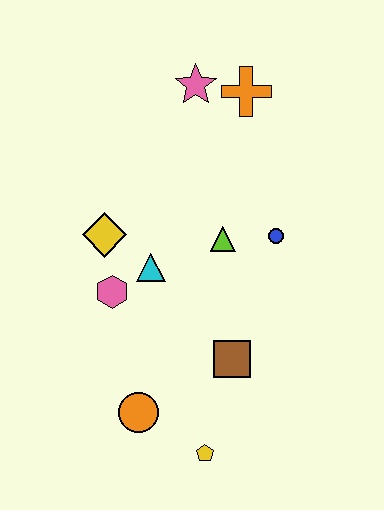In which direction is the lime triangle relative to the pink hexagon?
The lime triangle is to the right of the pink hexagon.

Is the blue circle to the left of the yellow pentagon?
No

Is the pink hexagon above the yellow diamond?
No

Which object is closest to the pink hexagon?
The cyan triangle is closest to the pink hexagon.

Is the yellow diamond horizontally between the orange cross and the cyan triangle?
No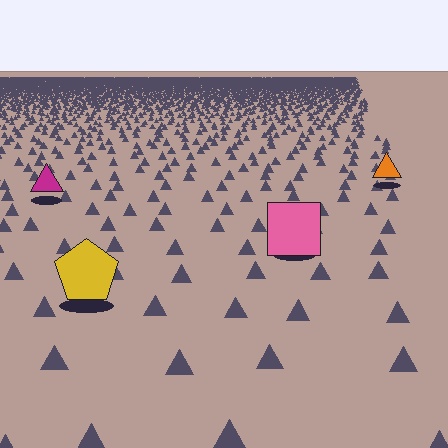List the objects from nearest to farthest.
From nearest to farthest: the yellow pentagon, the pink square, the magenta triangle, the orange triangle.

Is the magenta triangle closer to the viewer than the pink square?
No. The pink square is closer — you can tell from the texture gradient: the ground texture is coarser near it.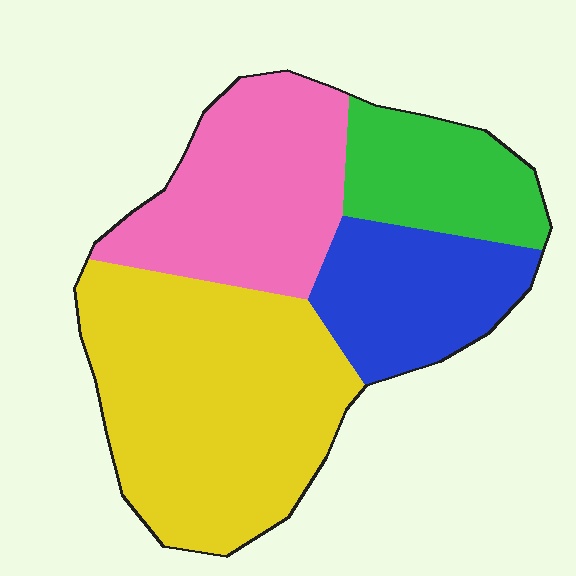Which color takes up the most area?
Yellow, at roughly 40%.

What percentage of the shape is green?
Green covers 15% of the shape.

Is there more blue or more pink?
Pink.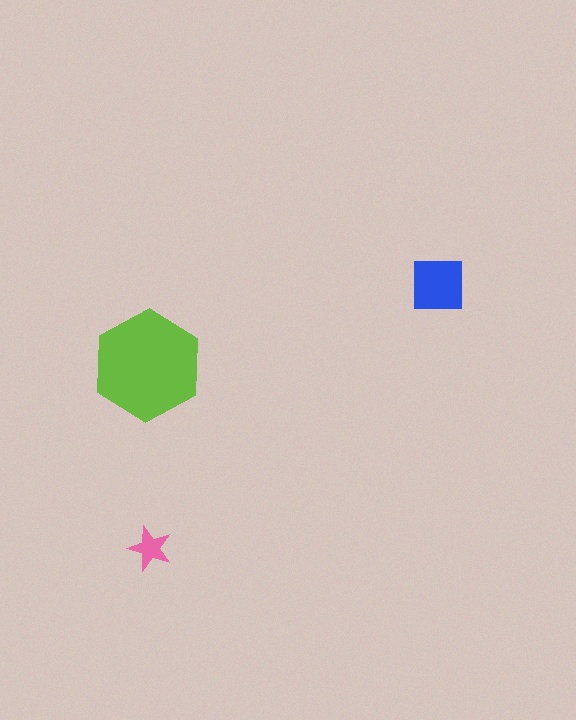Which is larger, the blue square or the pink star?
The blue square.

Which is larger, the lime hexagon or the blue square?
The lime hexagon.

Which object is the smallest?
The pink star.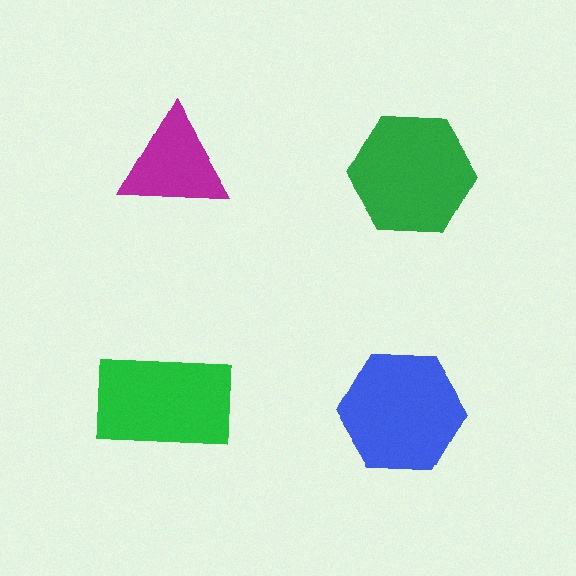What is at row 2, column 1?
A green rectangle.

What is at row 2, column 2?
A blue hexagon.